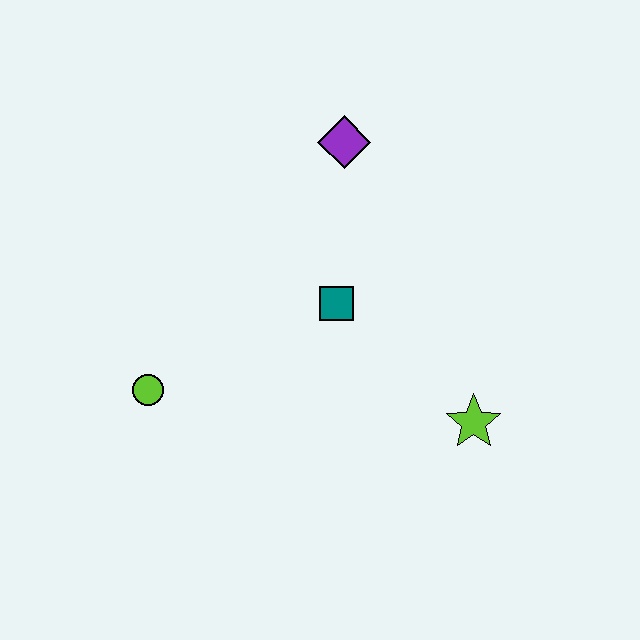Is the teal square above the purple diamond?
No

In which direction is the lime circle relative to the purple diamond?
The lime circle is below the purple diamond.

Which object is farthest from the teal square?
The lime circle is farthest from the teal square.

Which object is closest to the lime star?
The teal square is closest to the lime star.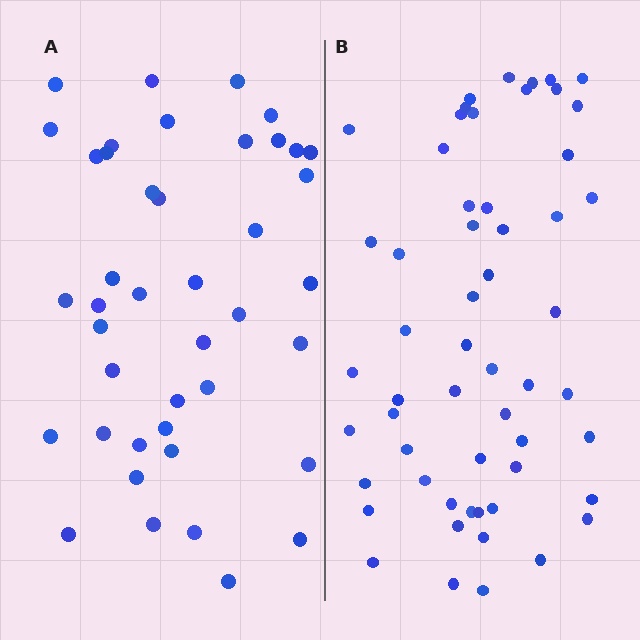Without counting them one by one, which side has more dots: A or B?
Region B (the right region) has more dots.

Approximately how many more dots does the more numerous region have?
Region B has approximately 15 more dots than region A.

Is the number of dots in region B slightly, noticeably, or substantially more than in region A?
Region B has noticeably more, but not dramatically so. The ratio is roughly 1.3 to 1.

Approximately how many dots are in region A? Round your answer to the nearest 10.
About 40 dots. (The exact count is 42, which rounds to 40.)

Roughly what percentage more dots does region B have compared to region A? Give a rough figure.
About 35% more.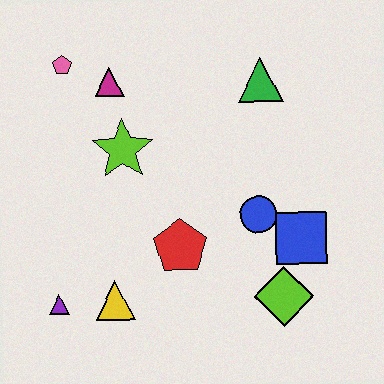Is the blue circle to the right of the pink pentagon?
Yes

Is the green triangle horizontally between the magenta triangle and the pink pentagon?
No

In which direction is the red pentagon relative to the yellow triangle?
The red pentagon is to the right of the yellow triangle.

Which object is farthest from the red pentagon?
The pink pentagon is farthest from the red pentagon.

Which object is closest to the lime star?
The magenta triangle is closest to the lime star.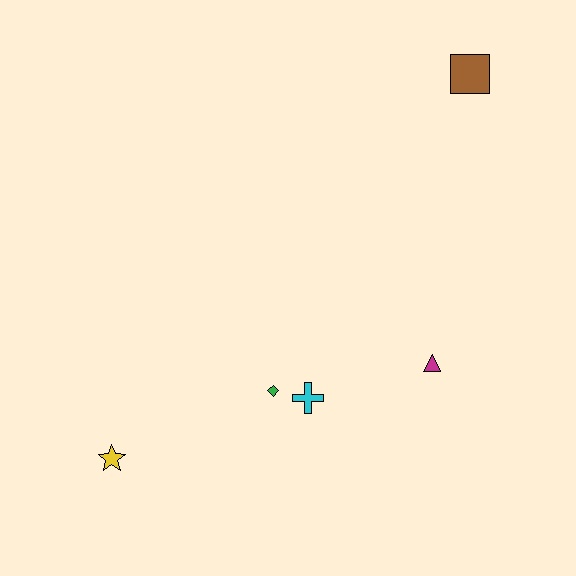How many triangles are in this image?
There is 1 triangle.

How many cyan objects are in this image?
There is 1 cyan object.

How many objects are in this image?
There are 5 objects.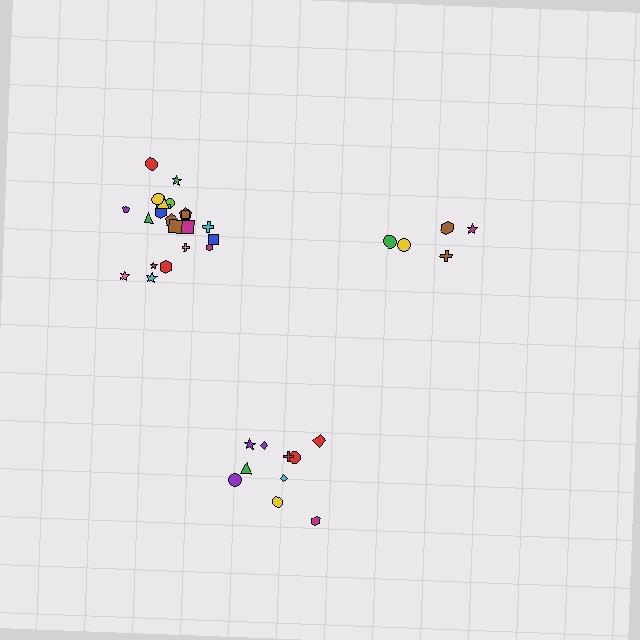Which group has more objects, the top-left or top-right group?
The top-left group.